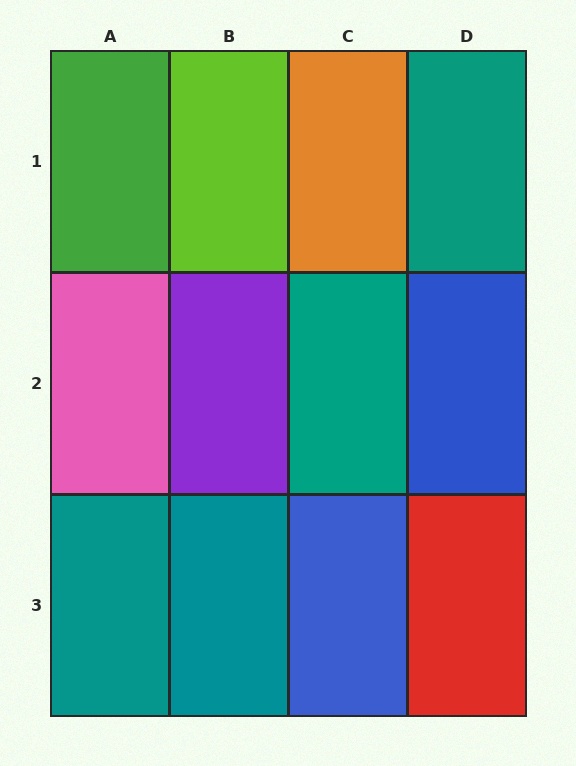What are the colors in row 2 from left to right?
Pink, purple, teal, blue.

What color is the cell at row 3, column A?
Teal.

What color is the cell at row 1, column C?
Orange.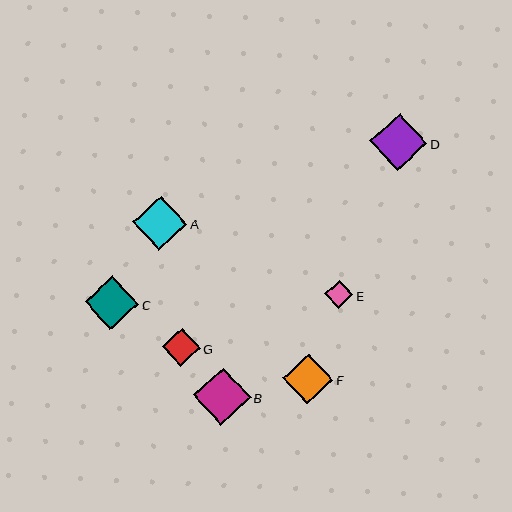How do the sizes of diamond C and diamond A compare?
Diamond C and diamond A are approximately the same size.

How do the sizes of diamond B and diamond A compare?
Diamond B and diamond A are approximately the same size.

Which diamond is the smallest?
Diamond E is the smallest with a size of approximately 28 pixels.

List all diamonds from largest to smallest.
From largest to smallest: D, B, C, A, F, G, E.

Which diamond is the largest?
Diamond D is the largest with a size of approximately 58 pixels.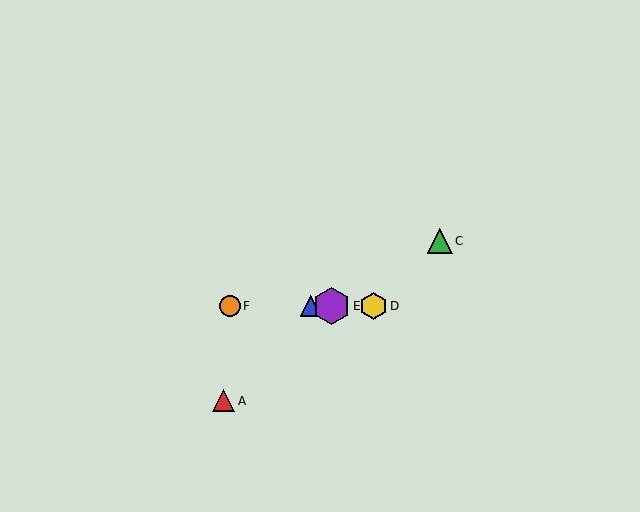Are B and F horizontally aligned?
Yes, both are at y≈306.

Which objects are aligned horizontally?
Objects B, D, E, F are aligned horizontally.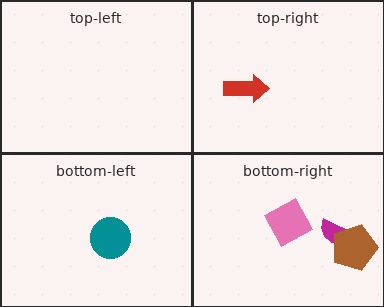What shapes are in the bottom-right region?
The magenta semicircle, the pink diamond, the brown pentagon.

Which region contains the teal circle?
The bottom-left region.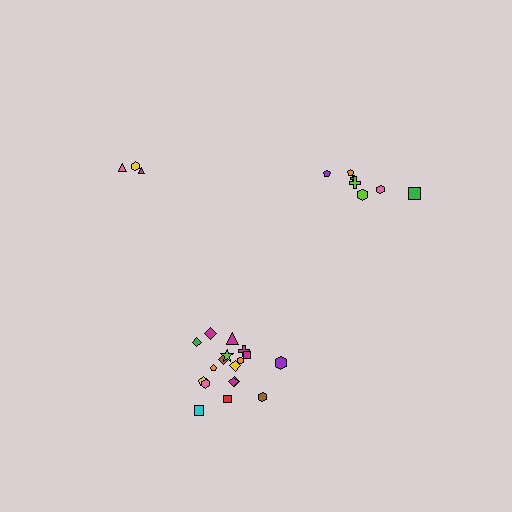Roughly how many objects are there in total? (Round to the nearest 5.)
Roughly 30 objects in total.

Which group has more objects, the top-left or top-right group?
The top-right group.